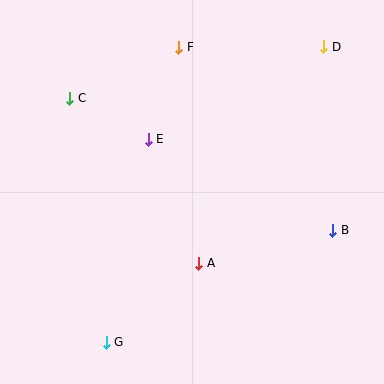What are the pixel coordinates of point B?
Point B is at (333, 230).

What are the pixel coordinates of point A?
Point A is at (199, 263).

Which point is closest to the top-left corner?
Point C is closest to the top-left corner.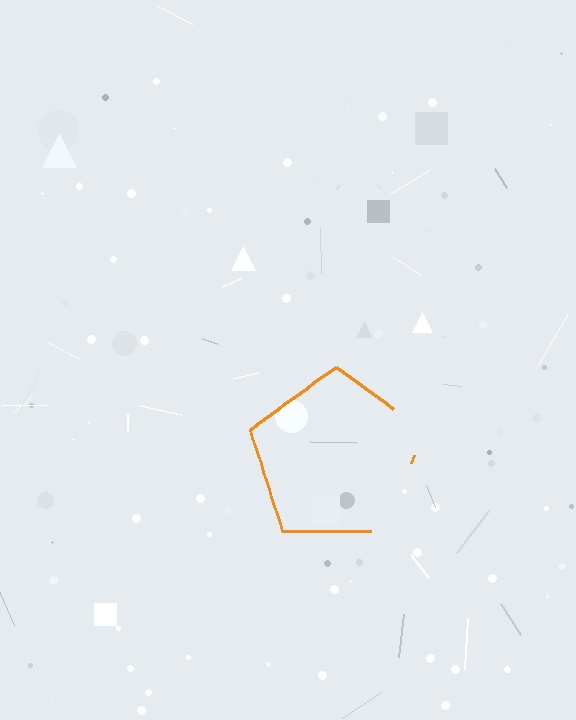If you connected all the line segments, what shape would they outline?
They would outline a pentagon.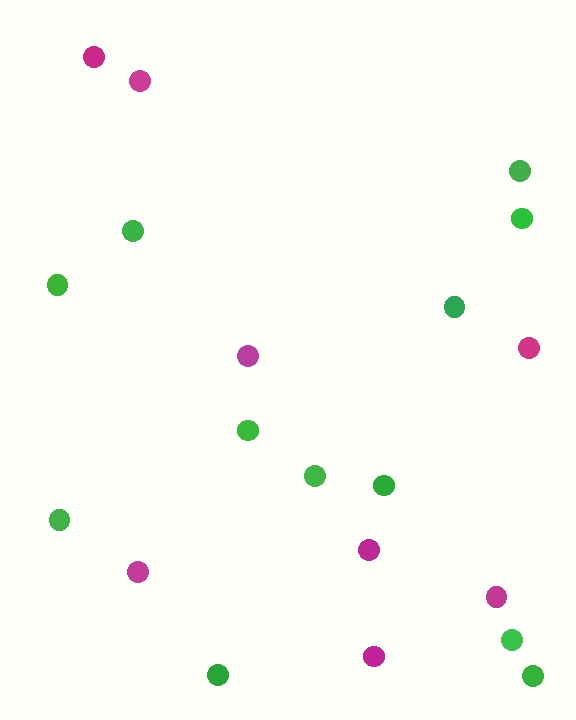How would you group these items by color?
There are 2 groups: one group of green circles (12) and one group of magenta circles (8).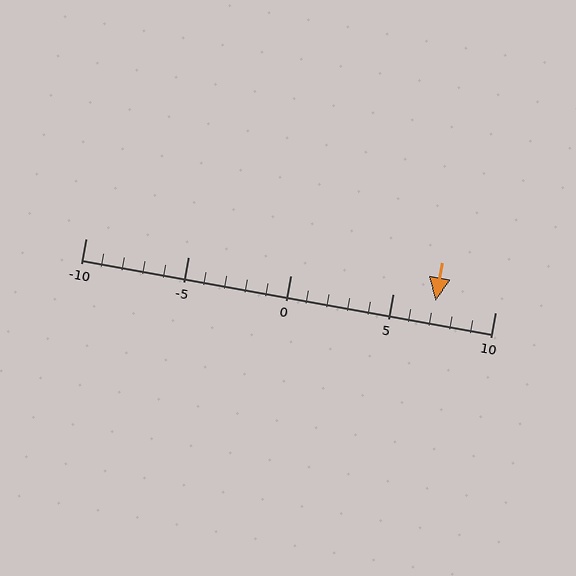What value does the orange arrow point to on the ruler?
The orange arrow points to approximately 7.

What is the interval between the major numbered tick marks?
The major tick marks are spaced 5 units apart.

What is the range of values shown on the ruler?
The ruler shows values from -10 to 10.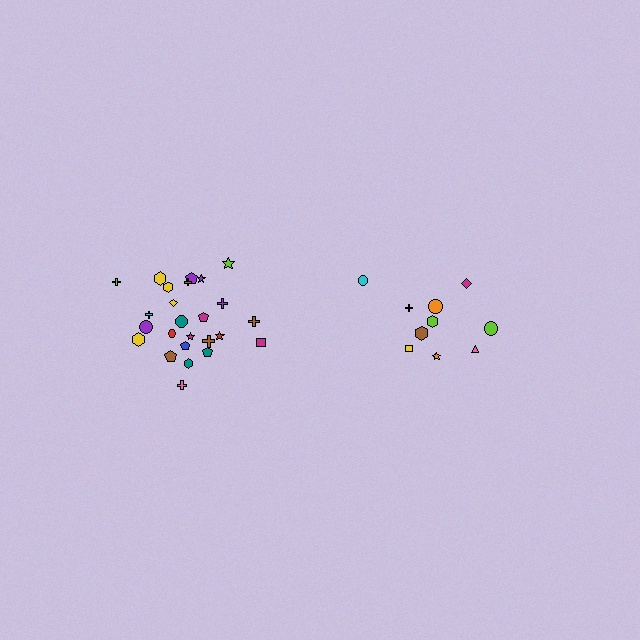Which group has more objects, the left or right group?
The left group.